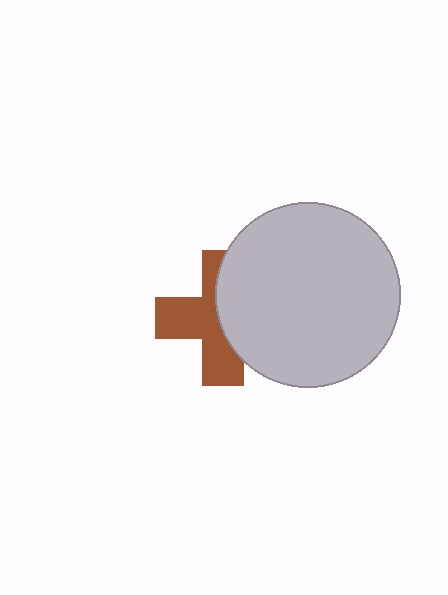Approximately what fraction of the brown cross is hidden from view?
Roughly 46% of the brown cross is hidden behind the light gray circle.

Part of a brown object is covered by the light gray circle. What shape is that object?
It is a cross.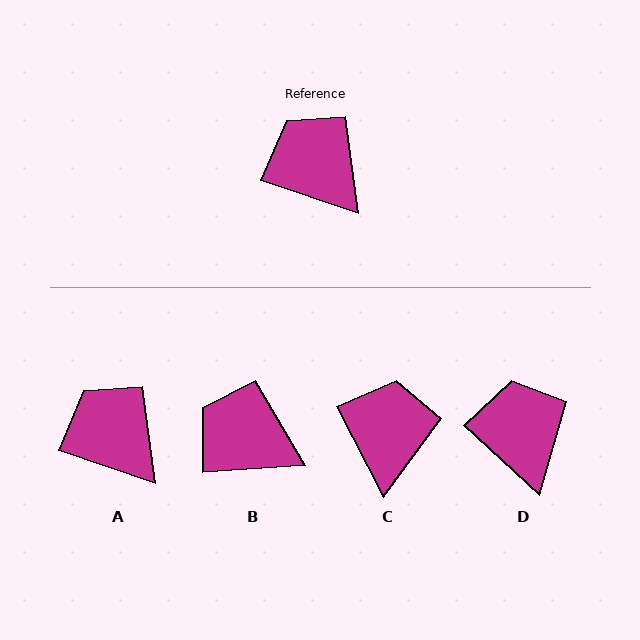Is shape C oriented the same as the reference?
No, it is off by about 44 degrees.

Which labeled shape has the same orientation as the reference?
A.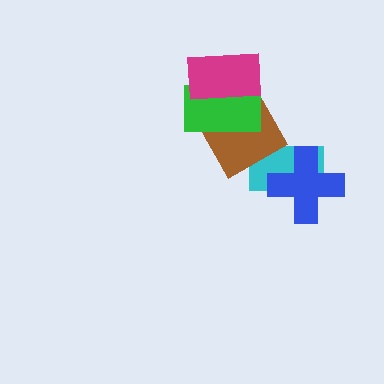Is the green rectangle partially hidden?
Yes, it is partially covered by another shape.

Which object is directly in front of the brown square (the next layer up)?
The green rectangle is directly in front of the brown square.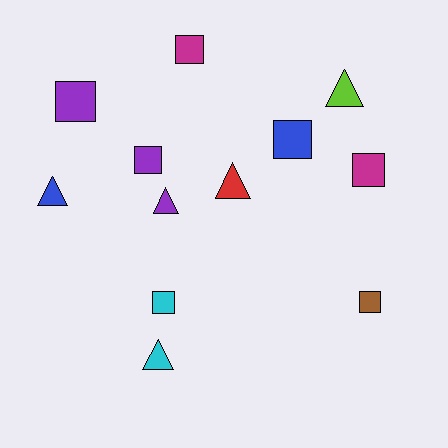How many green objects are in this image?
There are no green objects.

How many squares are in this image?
There are 7 squares.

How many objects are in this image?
There are 12 objects.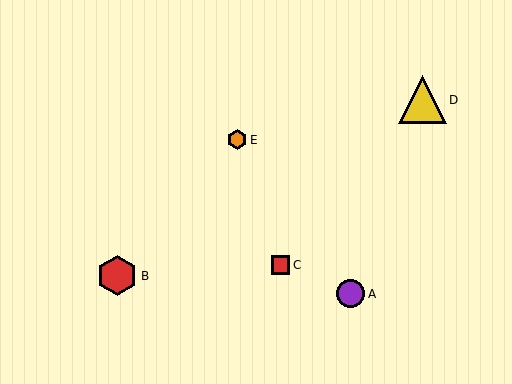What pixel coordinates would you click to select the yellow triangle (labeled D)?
Click at (422, 100) to select the yellow triangle D.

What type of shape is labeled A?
Shape A is a purple circle.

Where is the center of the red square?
The center of the red square is at (280, 265).